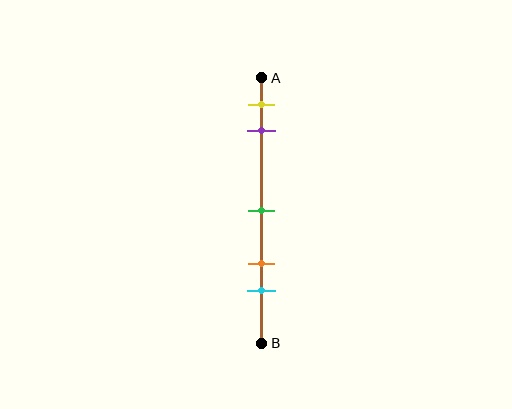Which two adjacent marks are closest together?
The yellow and purple marks are the closest adjacent pair.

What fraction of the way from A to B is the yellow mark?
The yellow mark is approximately 10% (0.1) of the way from A to B.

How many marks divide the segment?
There are 5 marks dividing the segment.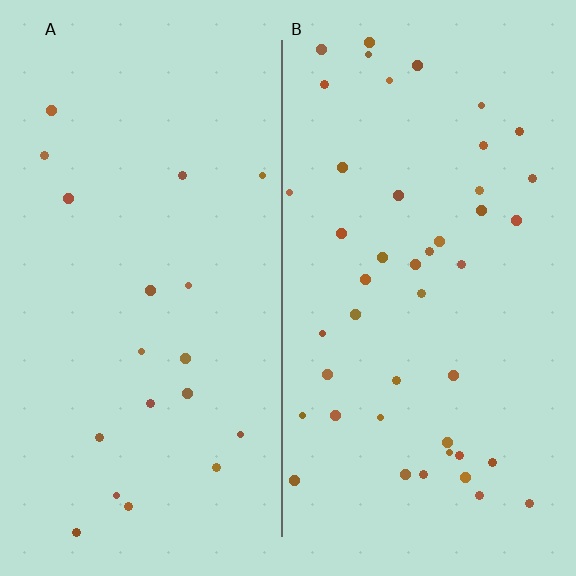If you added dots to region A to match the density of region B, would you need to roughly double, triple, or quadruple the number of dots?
Approximately double.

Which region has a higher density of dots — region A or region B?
B (the right).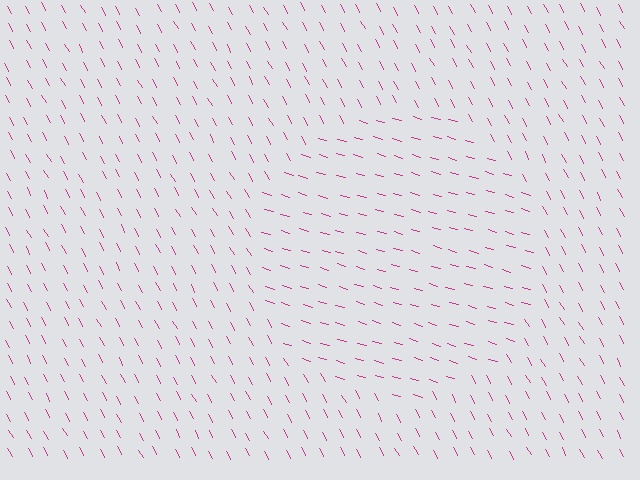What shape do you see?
I see a circle.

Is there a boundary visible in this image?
Yes, there is a texture boundary formed by a change in line orientation.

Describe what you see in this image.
The image is filled with small magenta line segments. A circle region in the image has lines oriented differently from the surrounding lines, creating a visible texture boundary.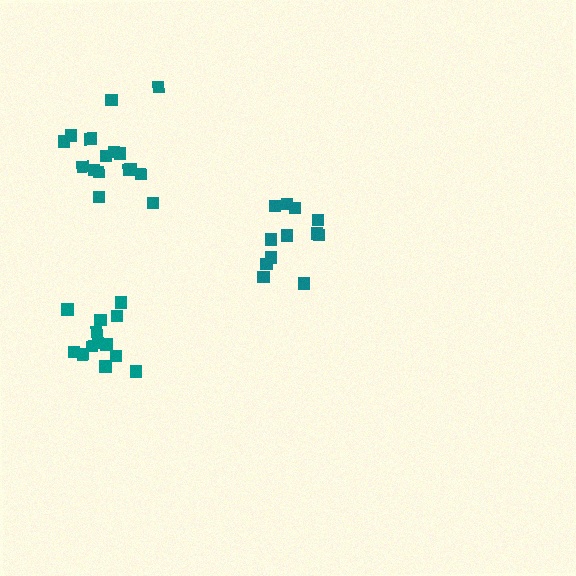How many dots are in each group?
Group 1: 13 dots, Group 2: 12 dots, Group 3: 16 dots (41 total).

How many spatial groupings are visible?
There are 3 spatial groupings.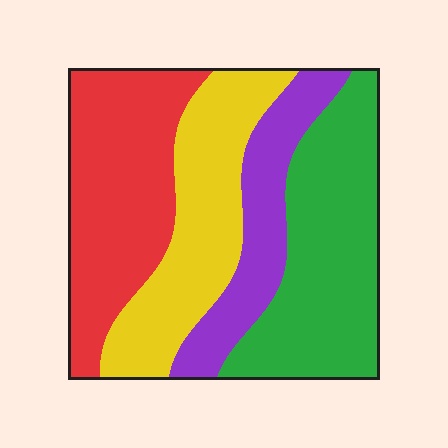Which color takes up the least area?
Purple, at roughly 15%.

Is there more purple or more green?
Green.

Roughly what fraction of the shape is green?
Green covers about 30% of the shape.